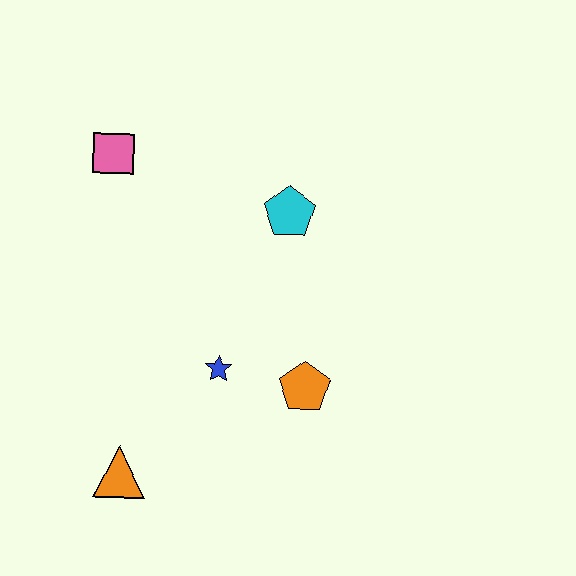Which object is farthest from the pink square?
The orange triangle is farthest from the pink square.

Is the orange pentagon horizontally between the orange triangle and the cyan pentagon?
No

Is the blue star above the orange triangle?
Yes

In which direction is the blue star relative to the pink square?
The blue star is below the pink square.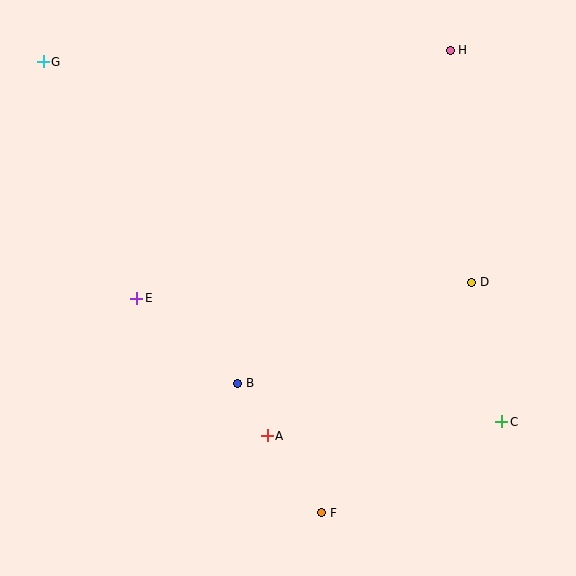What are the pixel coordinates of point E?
Point E is at (137, 298).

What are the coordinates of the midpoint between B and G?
The midpoint between B and G is at (141, 222).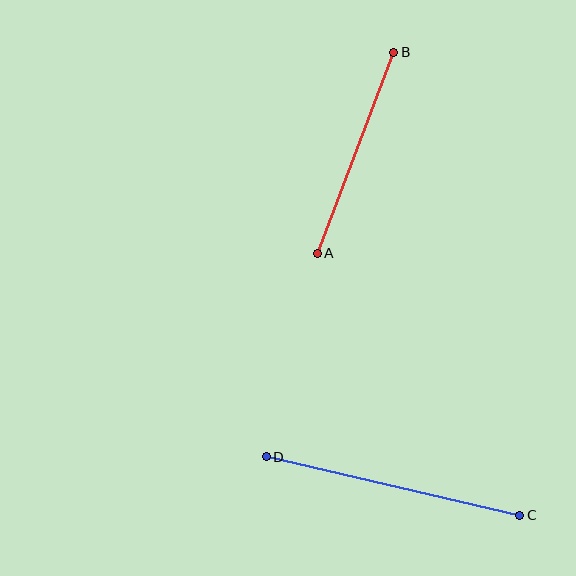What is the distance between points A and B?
The distance is approximately 215 pixels.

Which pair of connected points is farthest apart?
Points C and D are farthest apart.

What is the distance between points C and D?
The distance is approximately 260 pixels.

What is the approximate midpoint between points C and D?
The midpoint is at approximately (393, 486) pixels.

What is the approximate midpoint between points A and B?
The midpoint is at approximately (356, 153) pixels.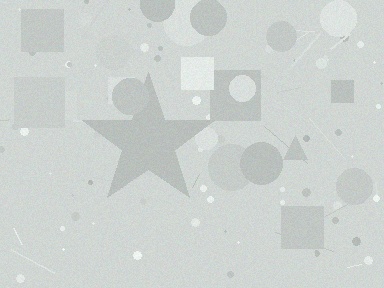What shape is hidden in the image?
A star is hidden in the image.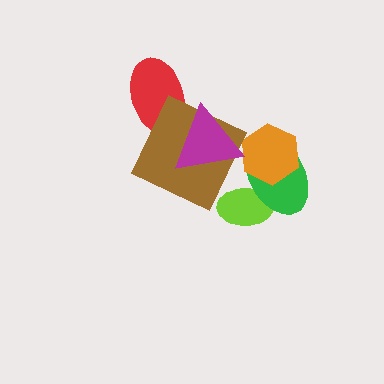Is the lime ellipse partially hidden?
Yes, it is partially covered by another shape.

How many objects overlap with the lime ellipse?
1 object overlaps with the lime ellipse.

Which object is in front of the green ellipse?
The orange hexagon is in front of the green ellipse.